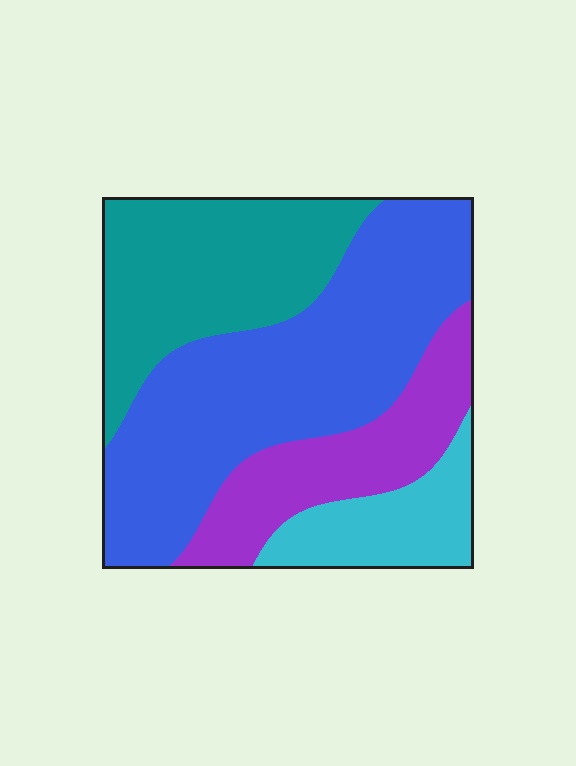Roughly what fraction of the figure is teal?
Teal takes up about one quarter (1/4) of the figure.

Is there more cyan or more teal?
Teal.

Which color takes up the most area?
Blue, at roughly 45%.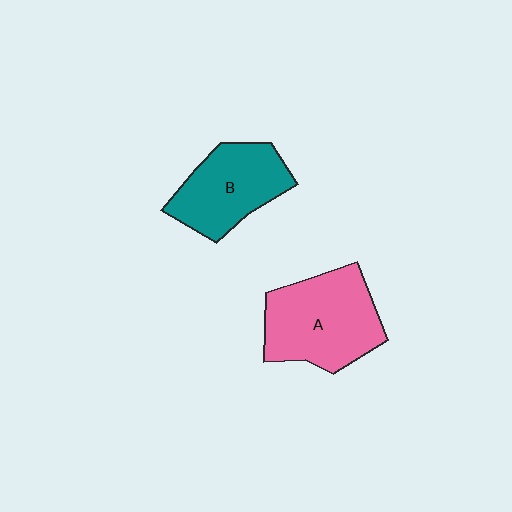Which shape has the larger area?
Shape A (pink).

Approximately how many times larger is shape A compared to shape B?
Approximately 1.2 times.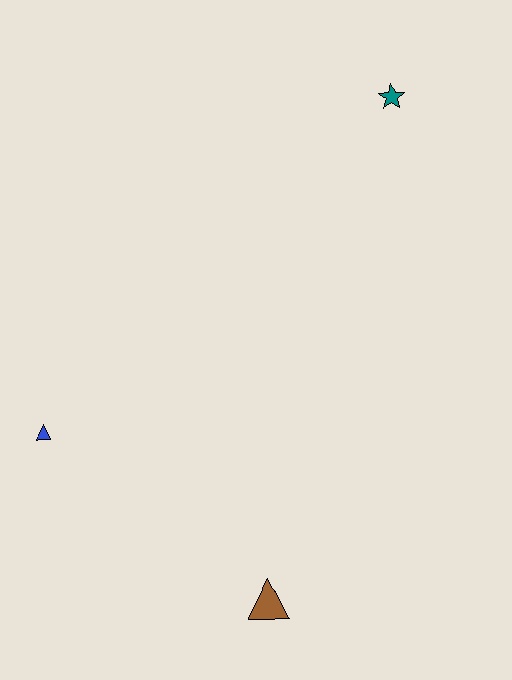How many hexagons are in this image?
There are no hexagons.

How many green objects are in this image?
There are no green objects.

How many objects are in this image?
There are 3 objects.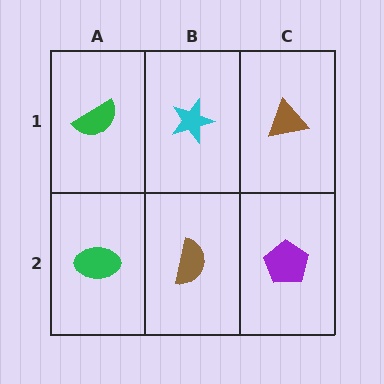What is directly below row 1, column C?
A purple pentagon.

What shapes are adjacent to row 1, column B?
A brown semicircle (row 2, column B), a green semicircle (row 1, column A), a brown triangle (row 1, column C).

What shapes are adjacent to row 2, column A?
A green semicircle (row 1, column A), a brown semicircle (row 2, column B).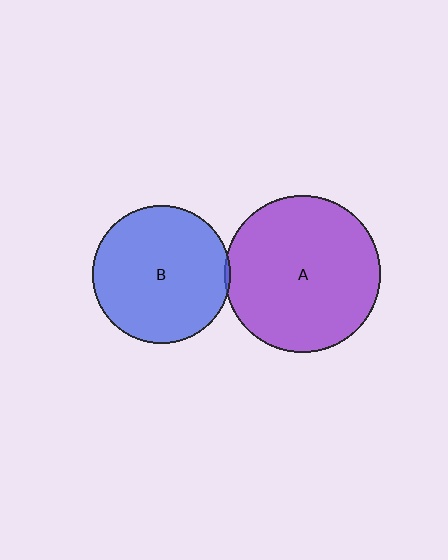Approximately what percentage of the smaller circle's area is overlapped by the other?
Approximately 5%.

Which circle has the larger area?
Circle A (purple).